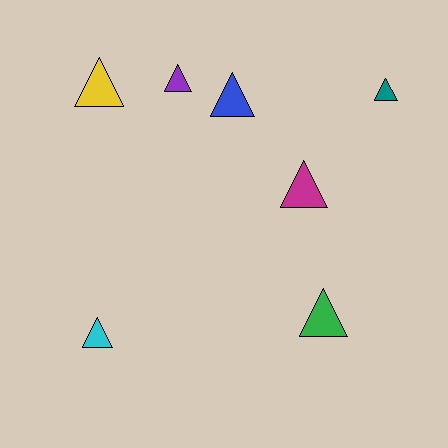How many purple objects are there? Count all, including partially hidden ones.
There is 1 purple object.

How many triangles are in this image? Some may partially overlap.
There are 7 triangles.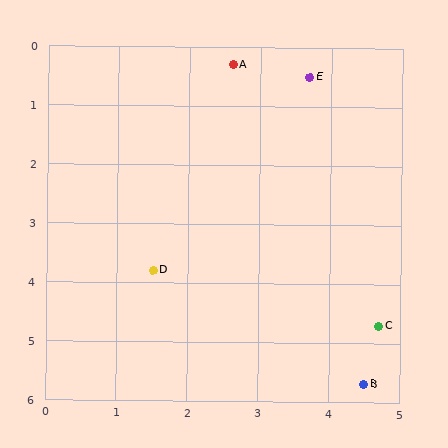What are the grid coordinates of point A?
Point A is at approximately (2.6, 0.3).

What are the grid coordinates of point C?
Point C is at approximately (4.7, 4.7).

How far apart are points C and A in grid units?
Points C and A are about 4.9 grid units apart.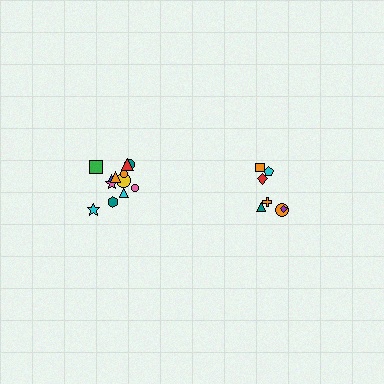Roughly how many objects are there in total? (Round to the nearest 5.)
Roughly 20 objects in total.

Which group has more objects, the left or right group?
The left group.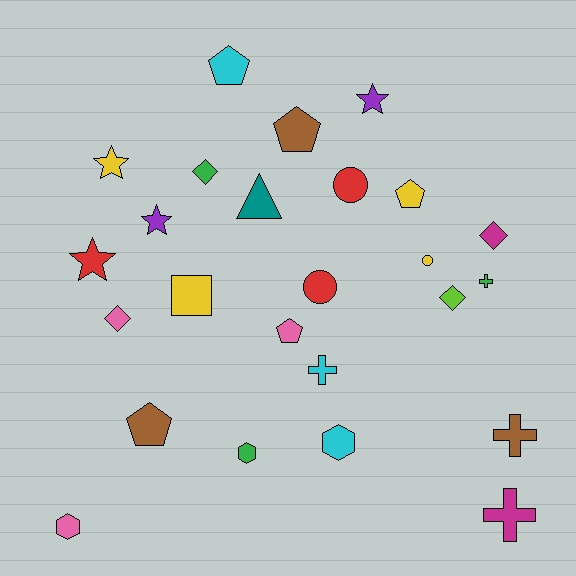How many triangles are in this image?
There is 1 triangle.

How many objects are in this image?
There are 25 objects.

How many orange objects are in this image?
There are no orange objects.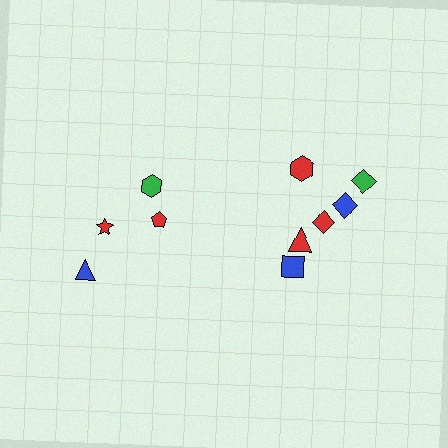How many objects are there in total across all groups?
There are 10 objects.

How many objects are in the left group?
There are 4 objects.